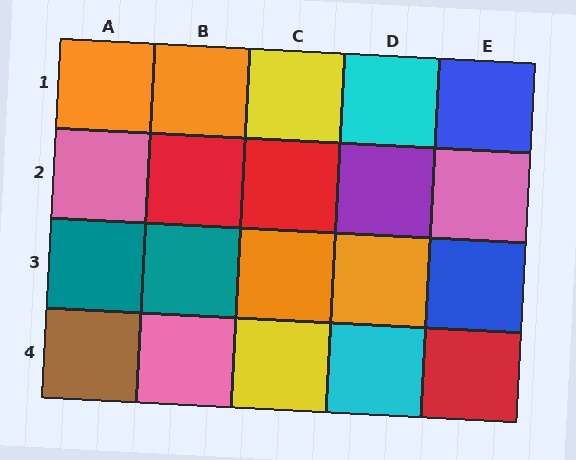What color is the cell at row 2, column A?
Pink.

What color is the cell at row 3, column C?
Orange.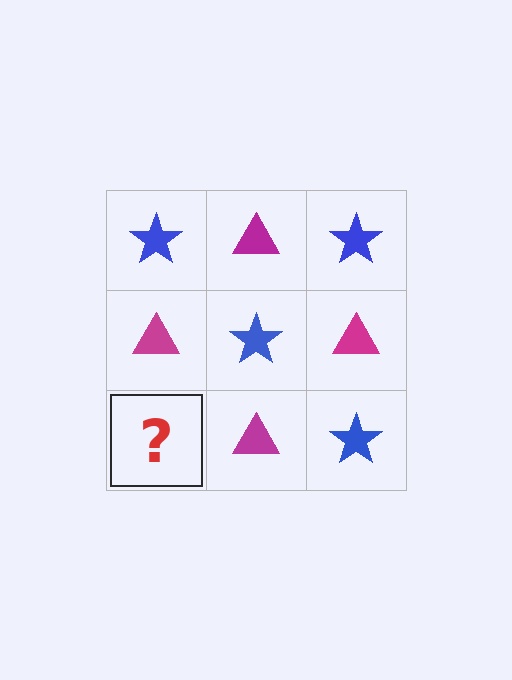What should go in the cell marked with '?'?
The missing cell should contain a blue star.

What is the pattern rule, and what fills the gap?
The rule is that it alternates blue star and magenta triangle in a checkerboard pattern. The gap should be filled with a blue star.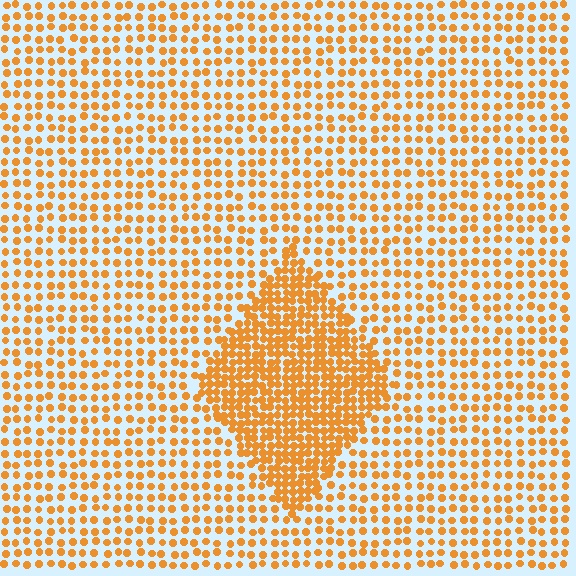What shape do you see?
I see a diamond.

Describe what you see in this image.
The image contains small orange elements arranged at two different densities. A diamond-shaped region is visible where the elements are more densely packed than the surrounding area.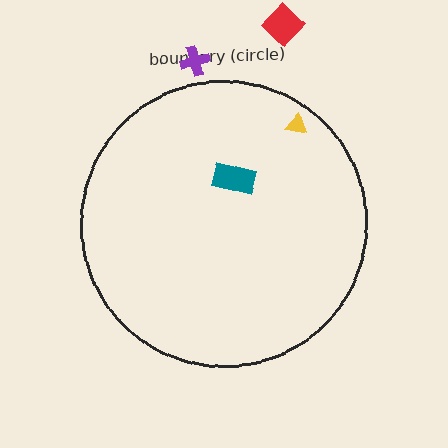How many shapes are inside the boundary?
2 inside, 2 outside.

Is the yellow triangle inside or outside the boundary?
Inside.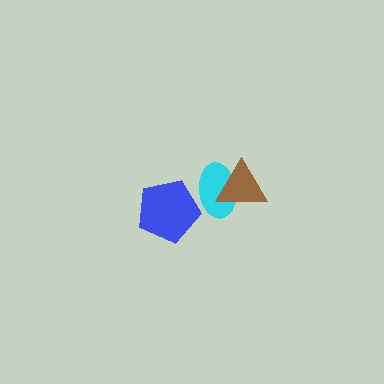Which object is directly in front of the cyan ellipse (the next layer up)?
The brown triangle is directly in front of the cyan ellipse.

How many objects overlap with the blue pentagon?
1 object overlaps with the blue pentagon.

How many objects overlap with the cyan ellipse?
2 objects overlap with the cyan ellipse.